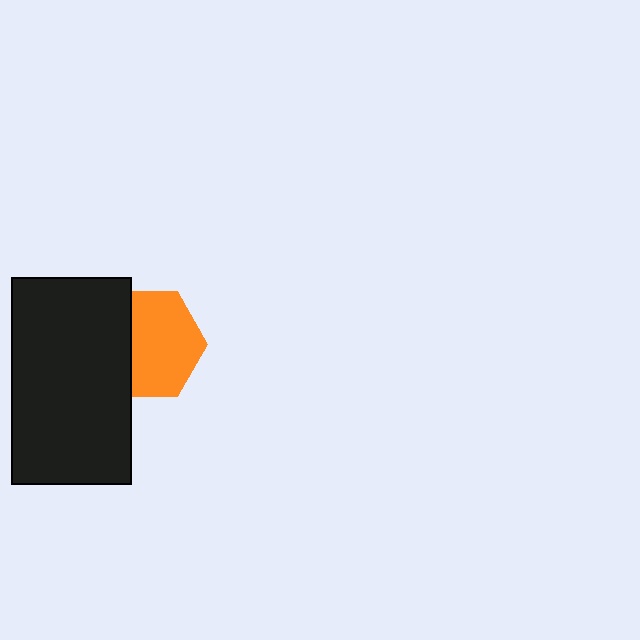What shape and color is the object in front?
The object in front is a black rectangle.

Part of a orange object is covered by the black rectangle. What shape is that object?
It is a hexagon.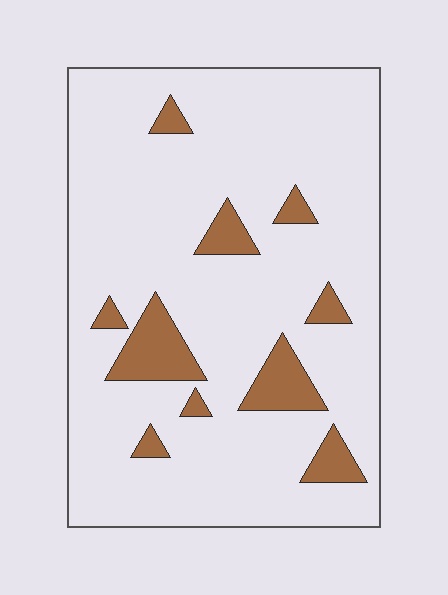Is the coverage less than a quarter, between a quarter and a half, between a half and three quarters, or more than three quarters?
Less than a quarter.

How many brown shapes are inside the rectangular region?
10.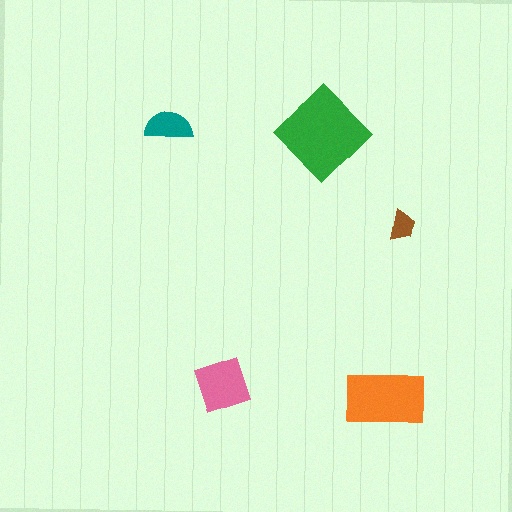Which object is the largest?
The green diamond.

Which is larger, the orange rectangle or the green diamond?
The green diamond.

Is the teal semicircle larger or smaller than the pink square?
Smaller.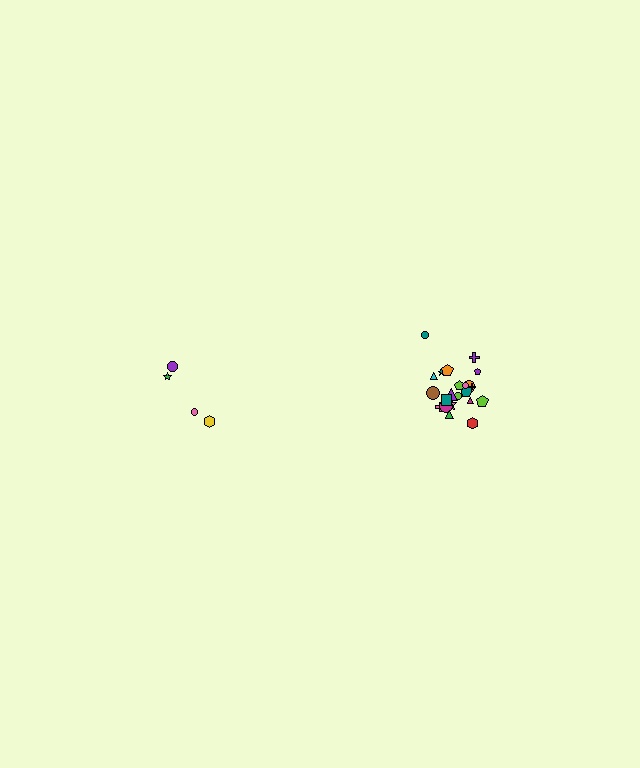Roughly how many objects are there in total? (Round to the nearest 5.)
Roughly 25 objects in total.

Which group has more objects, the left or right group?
The right group.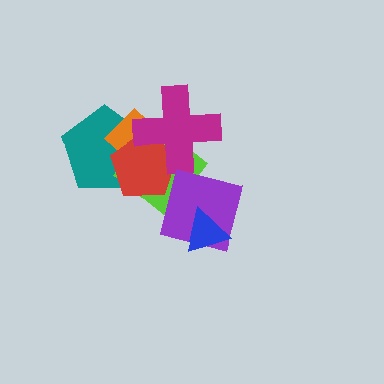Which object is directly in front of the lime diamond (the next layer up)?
The red pentagon is directly in front of the lime diamond.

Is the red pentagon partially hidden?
Yes, it is partially covered by another shape.